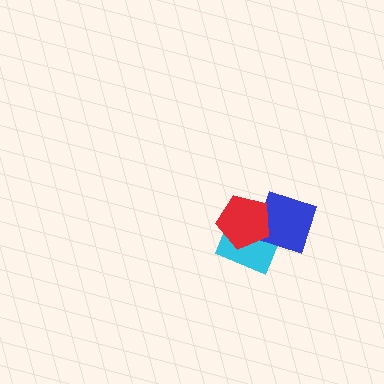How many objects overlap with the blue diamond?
2 objects overlap with the blue diamond.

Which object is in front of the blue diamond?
The red pentagon is in front of the blue diamond.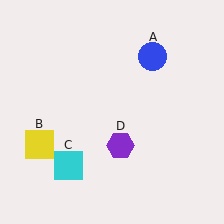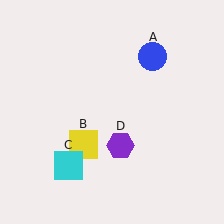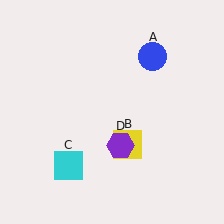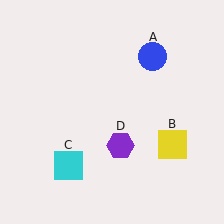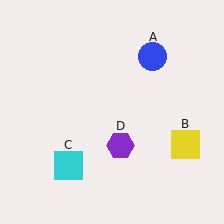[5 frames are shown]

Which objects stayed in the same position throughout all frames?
Blue circle (object A) and cyan square (object C) and purple hexagon (object D) remained stationary.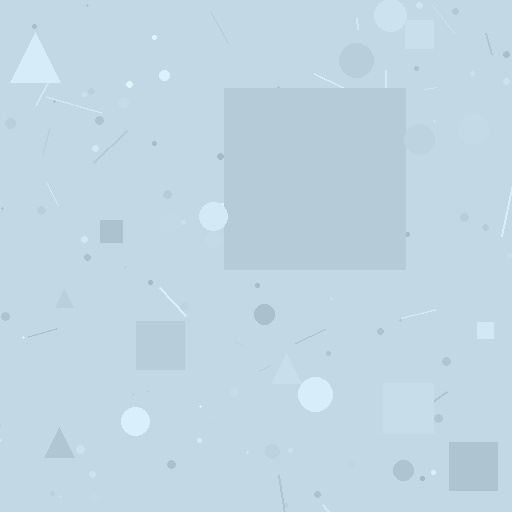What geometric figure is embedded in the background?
A square is embedded in the background.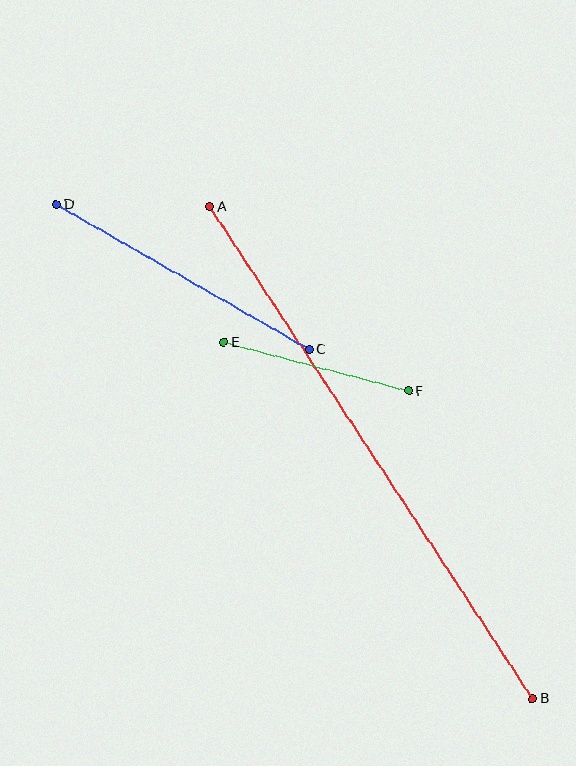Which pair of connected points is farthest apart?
Points A and B are farthest apart.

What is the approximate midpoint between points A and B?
The midpoint is at approximately (371, 453) pixels.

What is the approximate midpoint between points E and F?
The midpoint is at approximately (316, 366) pixels.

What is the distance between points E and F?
The distance is approximately 191 pixels.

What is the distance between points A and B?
The distance is approximately 589 pixels.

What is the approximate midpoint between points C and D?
The midpoint is at approximately (183, 277) pixels.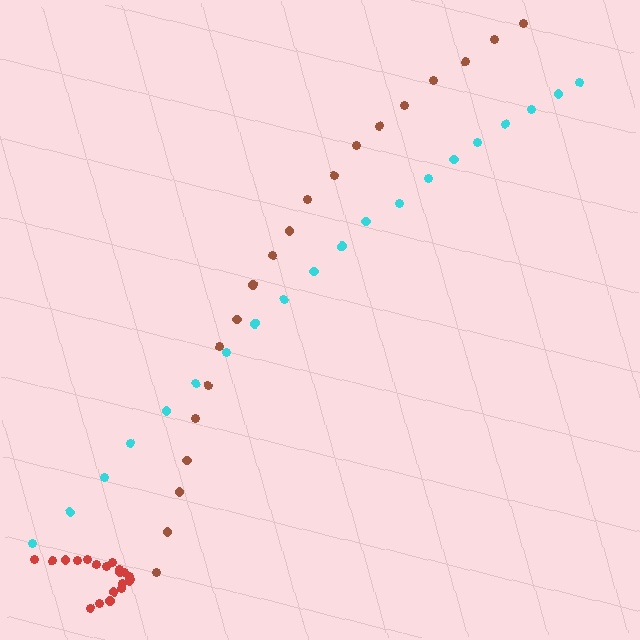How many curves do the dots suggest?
There are 3 distinct paths.